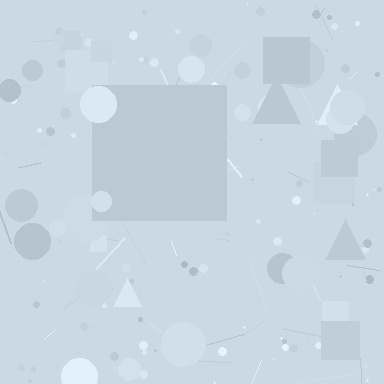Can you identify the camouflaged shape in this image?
The camouflaged shape is a square.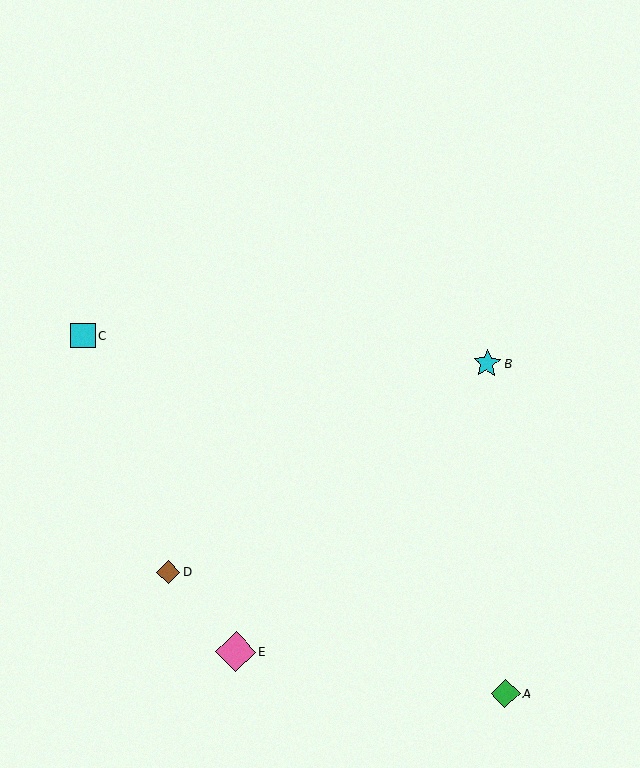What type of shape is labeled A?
Shape A is a green diamond.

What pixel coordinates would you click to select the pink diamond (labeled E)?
Click at (236, 652) to select the pink diamond E.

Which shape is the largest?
The pink diamond (labeled E) is the largest.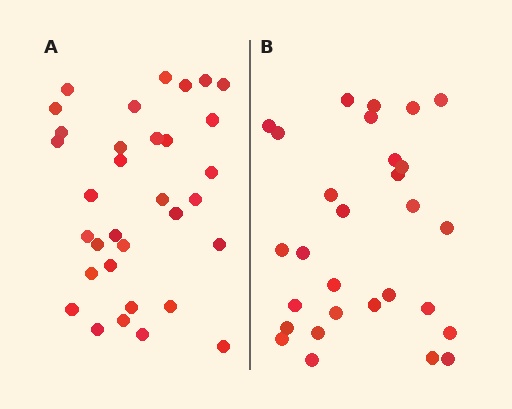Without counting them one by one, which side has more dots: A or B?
Region A (the left region) has more dots.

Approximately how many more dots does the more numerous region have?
Region A has about 4 more dots than region B.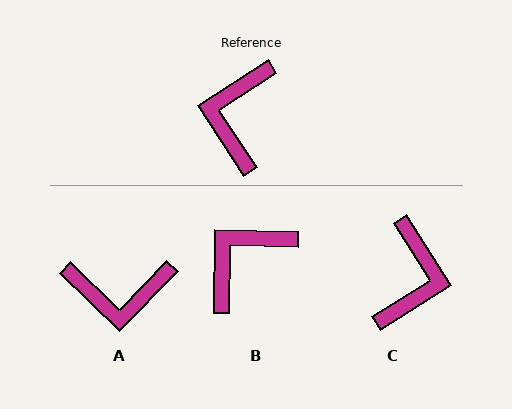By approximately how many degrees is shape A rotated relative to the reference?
Approximately 102 degrees counter-clockwise.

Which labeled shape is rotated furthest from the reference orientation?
C, about 179 degrees away.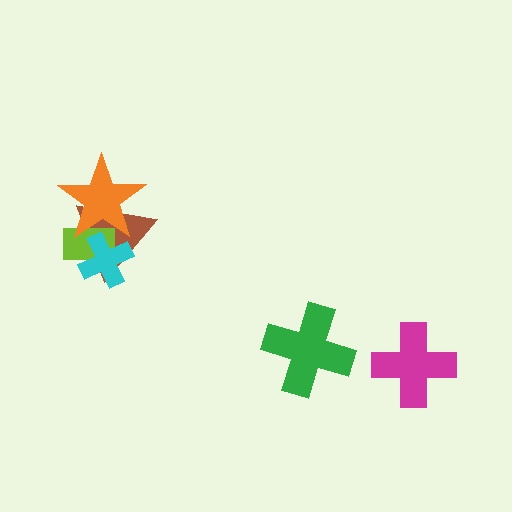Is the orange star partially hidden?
Yes, it is partially covered by another shape.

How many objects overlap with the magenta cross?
0 objects overlap with the magenta cross.